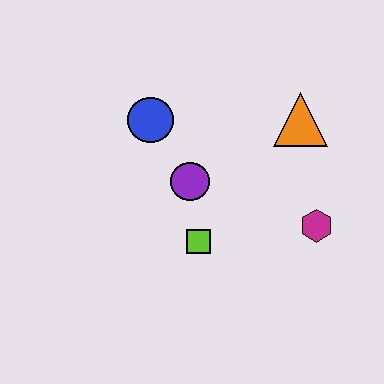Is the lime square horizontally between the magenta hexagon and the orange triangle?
No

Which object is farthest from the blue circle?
The magenta hexagon is farthest from the blue circle.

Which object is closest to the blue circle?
The purple circle is closest to the blue circle.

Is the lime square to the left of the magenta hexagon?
Yes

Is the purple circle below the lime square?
No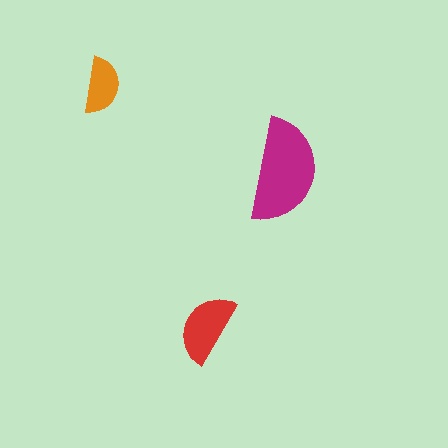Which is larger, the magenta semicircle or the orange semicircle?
The magenta one.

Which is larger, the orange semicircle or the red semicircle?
The red one.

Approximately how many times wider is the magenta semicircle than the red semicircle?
About 1.5 times wider.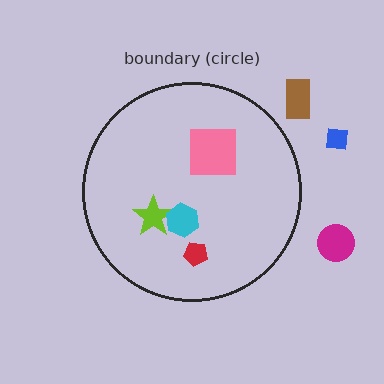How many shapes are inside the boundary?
4 inside, 3 outside.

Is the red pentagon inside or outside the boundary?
Inside.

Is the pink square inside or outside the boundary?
Inside.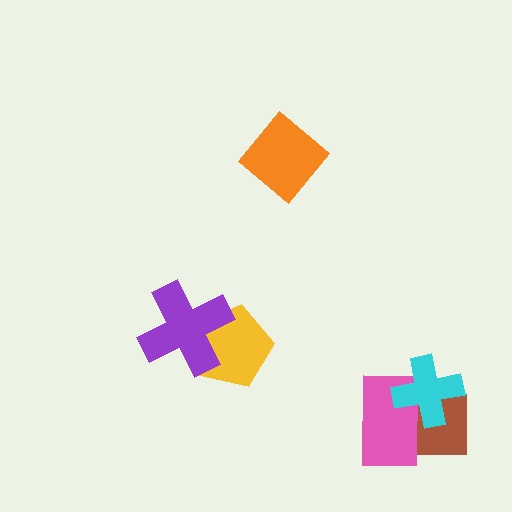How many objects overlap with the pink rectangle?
2 objects overlap with the pink rectangle.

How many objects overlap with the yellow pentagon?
1 object overlaps with the yellow pentagon.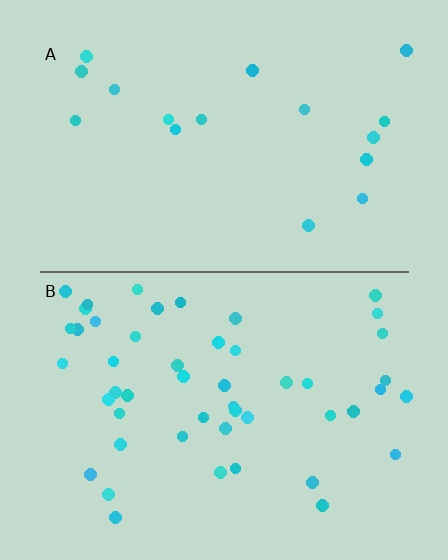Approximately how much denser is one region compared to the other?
Approximately 2.9× — region B over region A.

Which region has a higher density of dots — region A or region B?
B (the bottom).